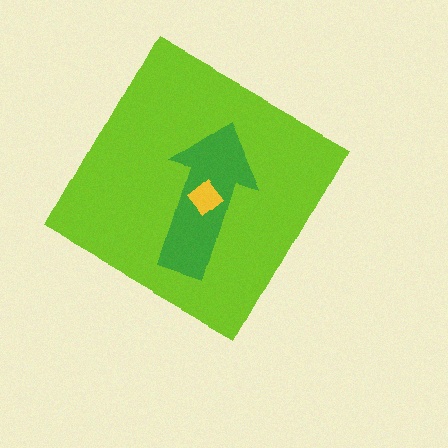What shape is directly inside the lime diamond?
The green arrow.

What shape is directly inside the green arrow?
The yellow diamond.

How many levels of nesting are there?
3.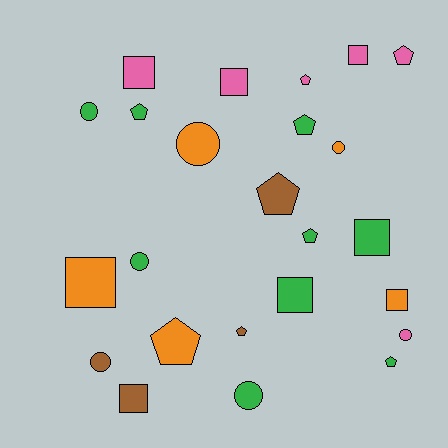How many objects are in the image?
There are 24 objects.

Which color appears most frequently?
Green, with 9 objects.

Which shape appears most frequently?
Pentagon, with 9 objects.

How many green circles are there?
There are 3 green circles.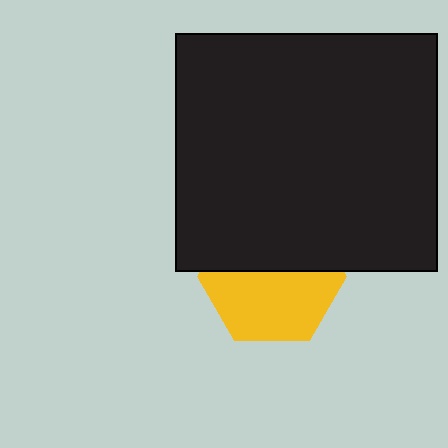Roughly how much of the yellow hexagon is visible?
About half of it is visible (roughly 55%).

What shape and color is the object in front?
The object in front is a black rectangle.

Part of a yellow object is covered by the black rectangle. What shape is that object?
It is a hexagon.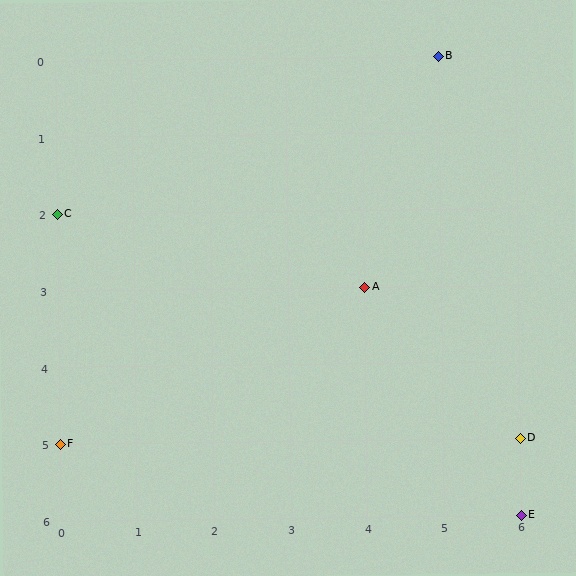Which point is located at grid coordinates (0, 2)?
Point C is at (0, 2).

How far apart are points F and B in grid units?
Points F and B are 5 columns and 5 rows apart (about 7.1 grid units diagonally).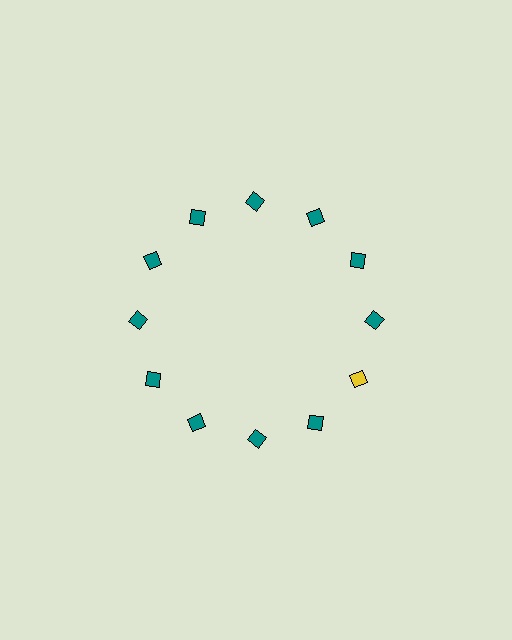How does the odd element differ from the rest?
It has a different color: yellow instead of teal.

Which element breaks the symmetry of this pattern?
The yellow diamond at roughly the 4 o'clock position breaks the symmetry. All other shapes are teal diamonds.